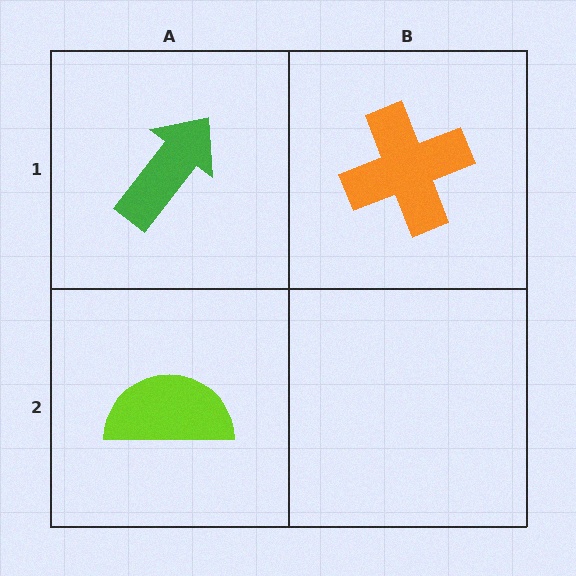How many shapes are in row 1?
2 shapes.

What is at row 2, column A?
A lime semicircle.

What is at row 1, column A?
A green arrow.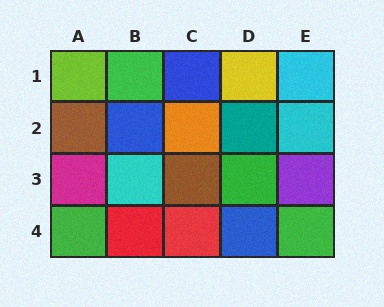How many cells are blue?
3 cells are blue.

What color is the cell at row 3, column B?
Cyan.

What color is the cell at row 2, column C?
Orange.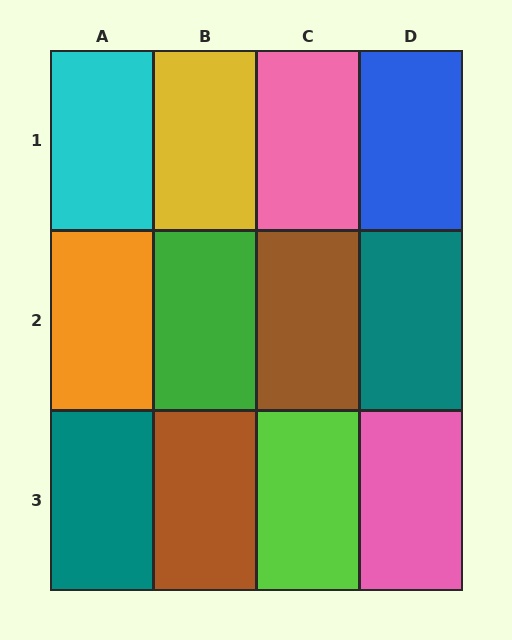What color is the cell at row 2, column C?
Brown.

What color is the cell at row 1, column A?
Cyan.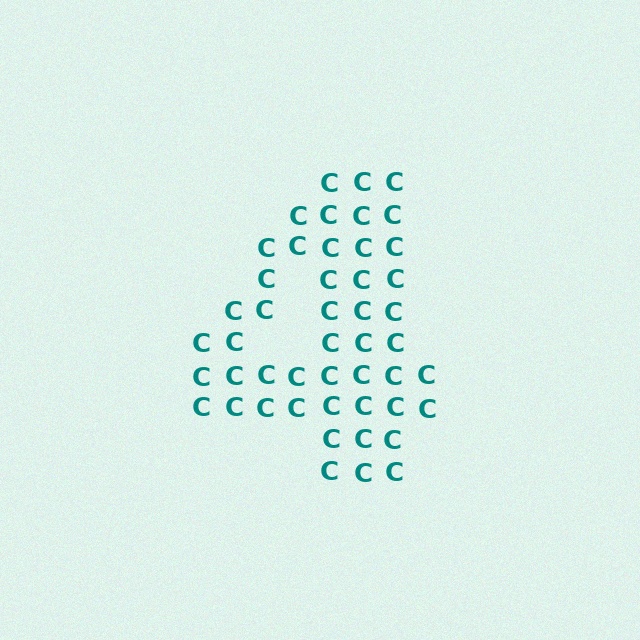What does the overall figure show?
The overall figure shows the digit 4.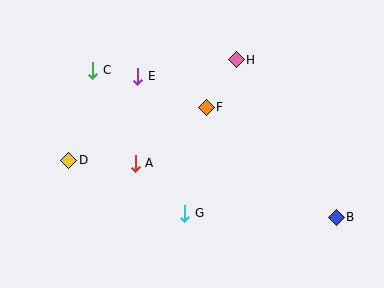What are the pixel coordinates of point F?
Point F is at (206, 107).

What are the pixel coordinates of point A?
Point A is at (135, 163).